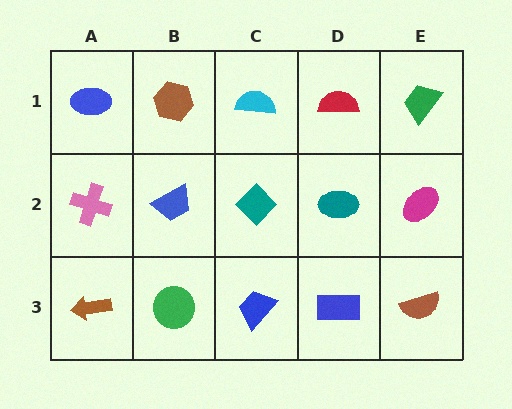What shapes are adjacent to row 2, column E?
A green trapezoid (row 1, column E), a brown semicircle (row 3, column E), a teal ellipse (row 2, column D).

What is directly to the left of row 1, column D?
A cyan semicircle.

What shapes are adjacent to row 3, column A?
A pink cross (row 2, column A), a green circle (row 3, column B).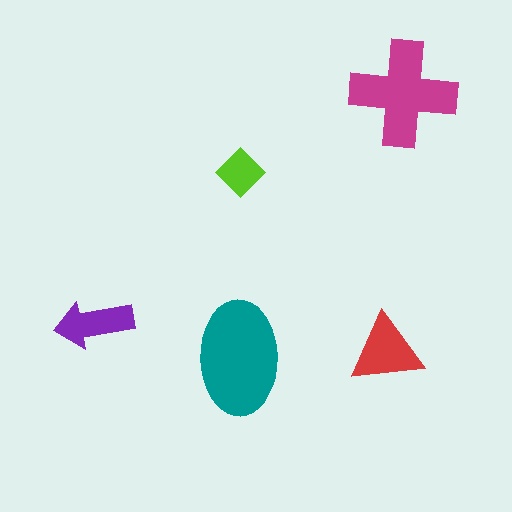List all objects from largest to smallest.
The teal ellipse, the magenta cross, the red triangle, the purple arrow, the lime diamond.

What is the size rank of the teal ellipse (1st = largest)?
1st.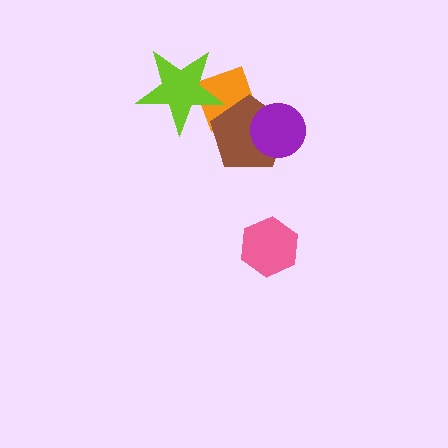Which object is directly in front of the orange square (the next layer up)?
The brown pentagon is directly in front of the orange square.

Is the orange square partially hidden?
Yes, it is partially covered by another shape.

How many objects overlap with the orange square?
2 objects overlap with the orange square.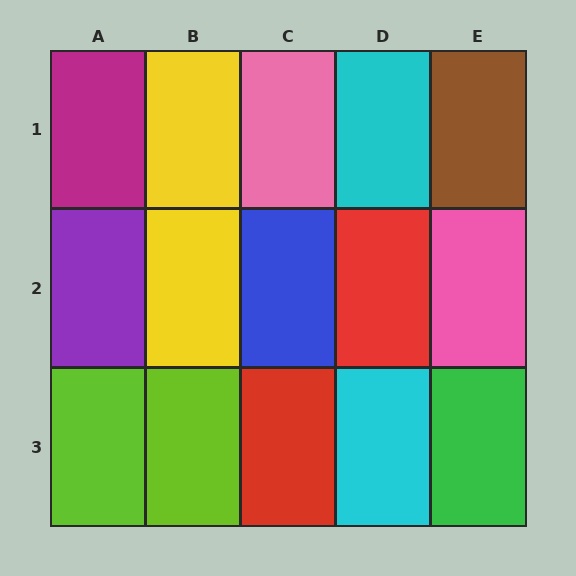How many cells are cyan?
2 cells are cyan.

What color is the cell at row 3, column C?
Red.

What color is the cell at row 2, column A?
Purple.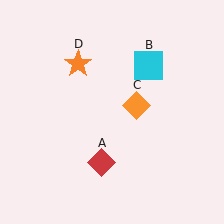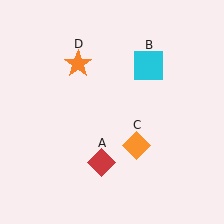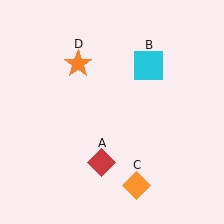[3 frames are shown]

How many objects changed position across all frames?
1 object changed position: orange diamond (object C).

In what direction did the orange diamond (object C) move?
The orange diamond (object C) moved down.